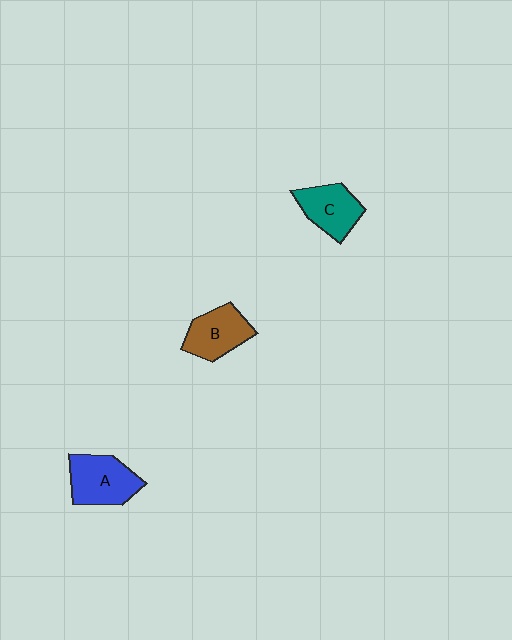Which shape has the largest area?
Shape A (blue).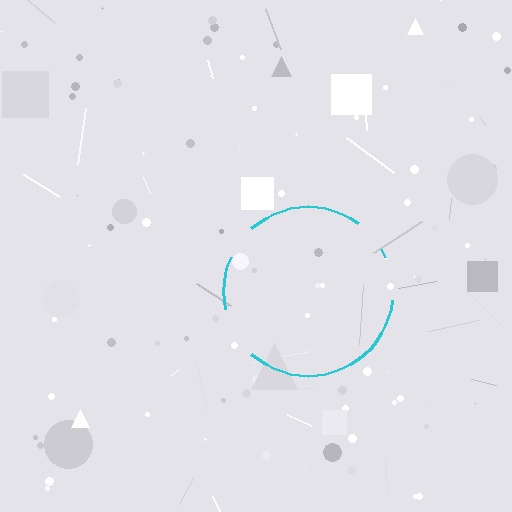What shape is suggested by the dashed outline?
The dashed outline suggests a circle.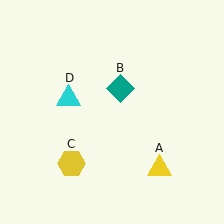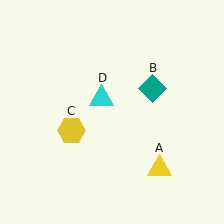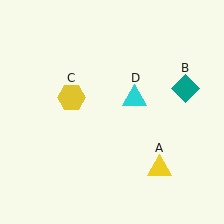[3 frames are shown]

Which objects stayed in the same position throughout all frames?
Yellow triangle (object A) remained stationary.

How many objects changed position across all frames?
3 objects changed position: teal diamond (object B), yellow hexagon (object C), cyan triangle (object D).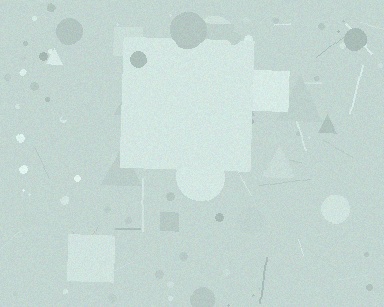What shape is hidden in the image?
A square is hidden in the image.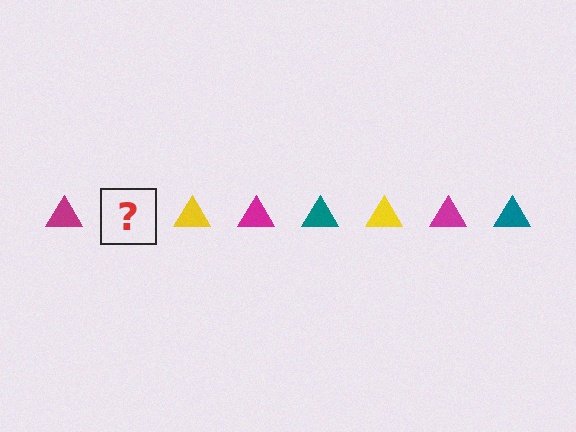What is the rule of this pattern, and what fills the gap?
The rule is that the pattern cycles through magenta, teal, yellow triangles. The gap should be filled with a teal triangle.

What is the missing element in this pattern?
The missing element is a teal triangle.